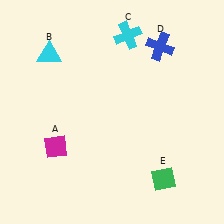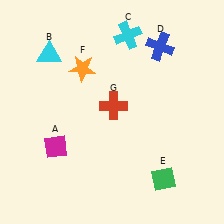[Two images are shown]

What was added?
An orange star (F), a red cross (G) were added in Image 2.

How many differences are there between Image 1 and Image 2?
There are 2 differences between the two images.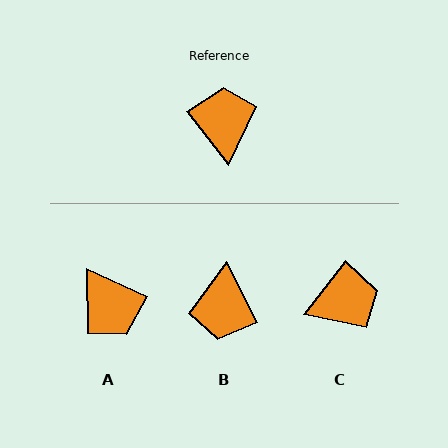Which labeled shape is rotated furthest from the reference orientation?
B, about 169 degrees away.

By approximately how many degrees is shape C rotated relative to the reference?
Approximately 76 degrees clockwise.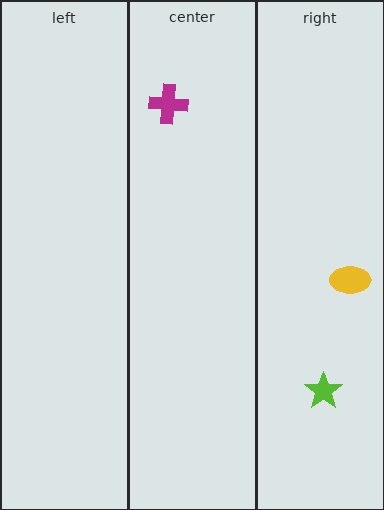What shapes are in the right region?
The yellow ellipse, the lime star.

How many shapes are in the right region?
2.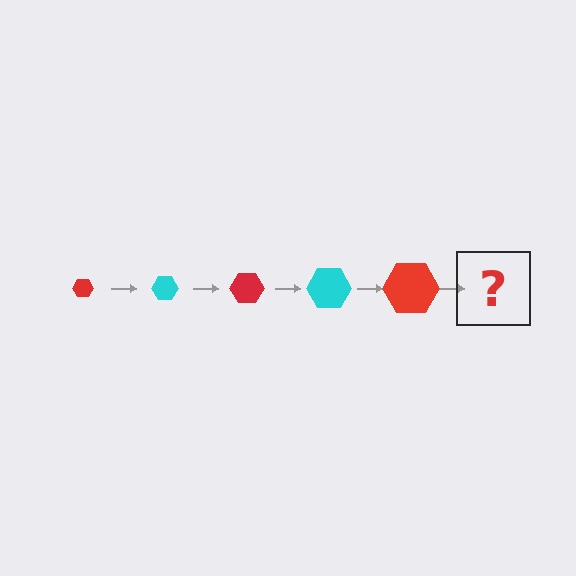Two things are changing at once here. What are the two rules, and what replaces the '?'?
The two rules are that the hexagon grows larger each step and the color cycles through red and cyan. The '?' should be a cyan hexagon, larger than the previous one.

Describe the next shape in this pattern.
It should be a cyan hexagon, larger than the previous one.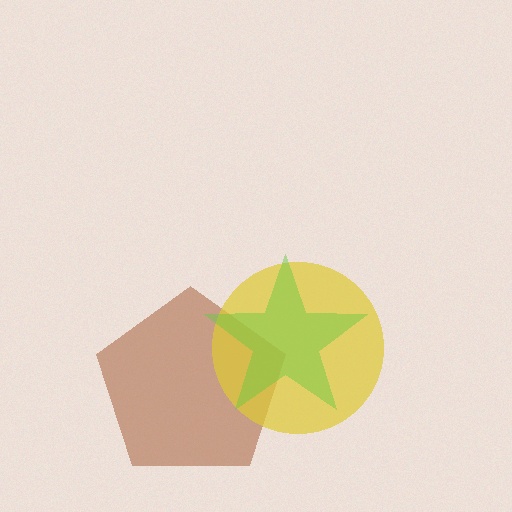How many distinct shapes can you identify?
There are 3 distinct shapes: a brown pentagon, a yellow circle, a lime star.